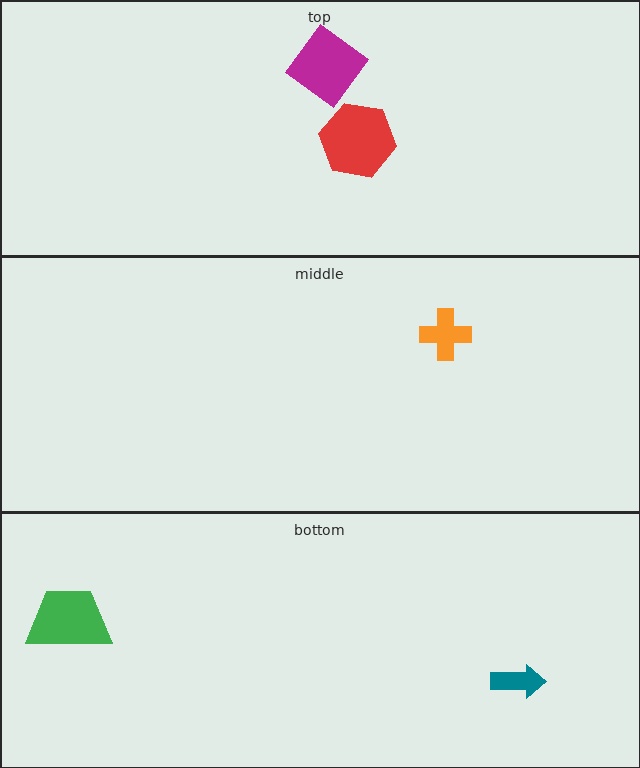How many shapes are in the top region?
2.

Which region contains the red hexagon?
The top region.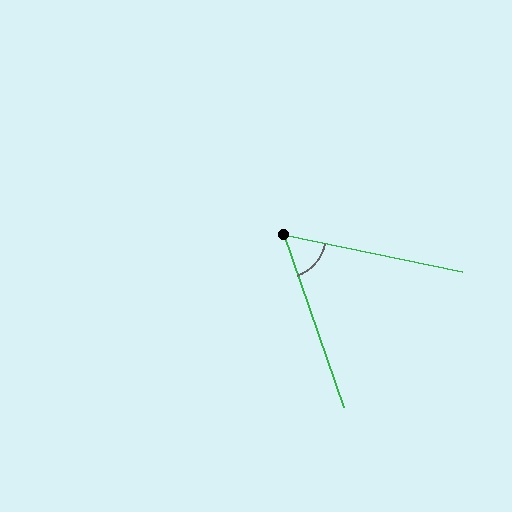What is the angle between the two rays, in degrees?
Approximately 59 degrees.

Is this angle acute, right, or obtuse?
It is acute.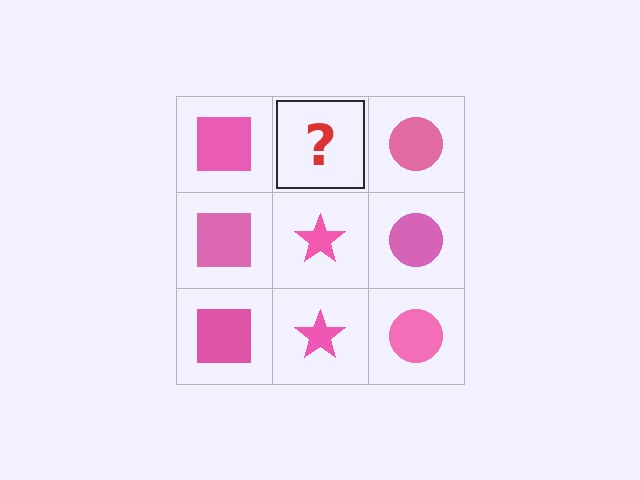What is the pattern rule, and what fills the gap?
The rule is that each column has a consistent shape. The gap should be filled with a pink star.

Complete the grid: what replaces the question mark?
The question mark should be replaced with a pink star.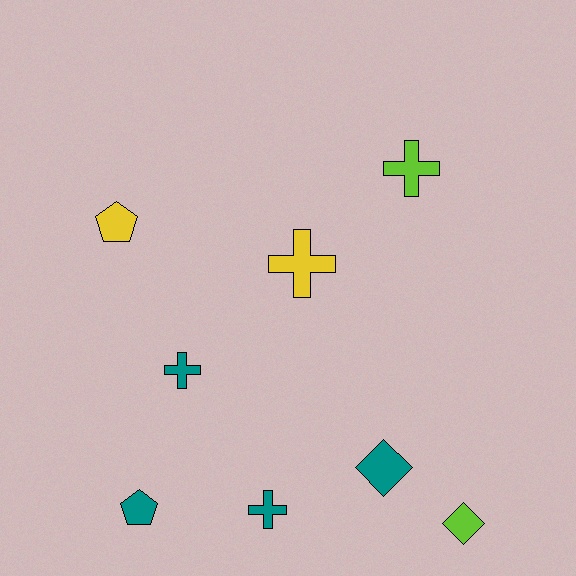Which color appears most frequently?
Teal, with 4 objects.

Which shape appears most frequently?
Cross, with 4 objects.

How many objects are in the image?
There are 8 objects.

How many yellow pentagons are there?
There is 1 yellow pentagon.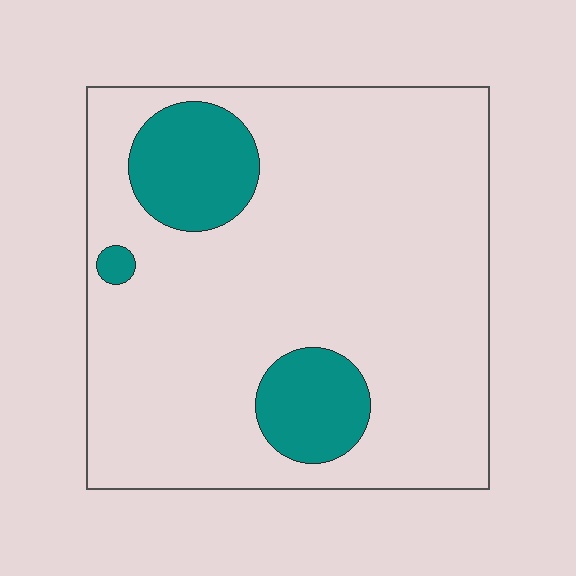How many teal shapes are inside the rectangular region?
3.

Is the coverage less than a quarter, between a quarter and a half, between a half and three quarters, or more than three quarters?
Less than a quarter.